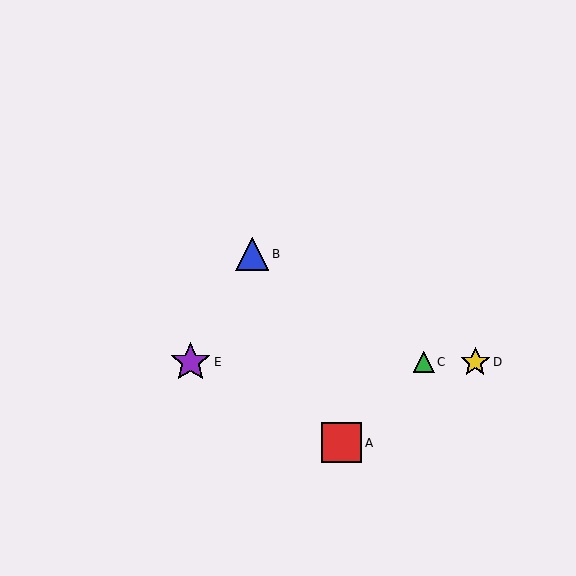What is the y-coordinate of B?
Object B is at y≈254.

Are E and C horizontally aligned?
Yes, both are at y≈362.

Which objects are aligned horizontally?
Objects C, D, E are aligned horizontally.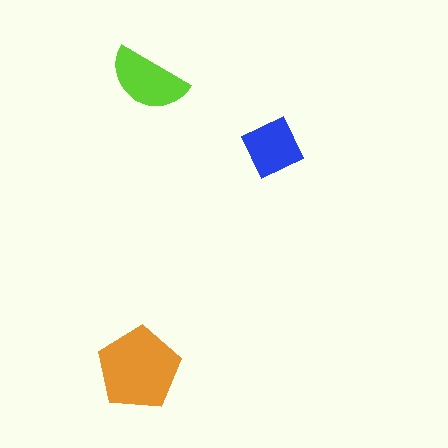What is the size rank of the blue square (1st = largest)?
3rd.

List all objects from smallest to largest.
The blue square, the lime semicircle, the orange pentagon.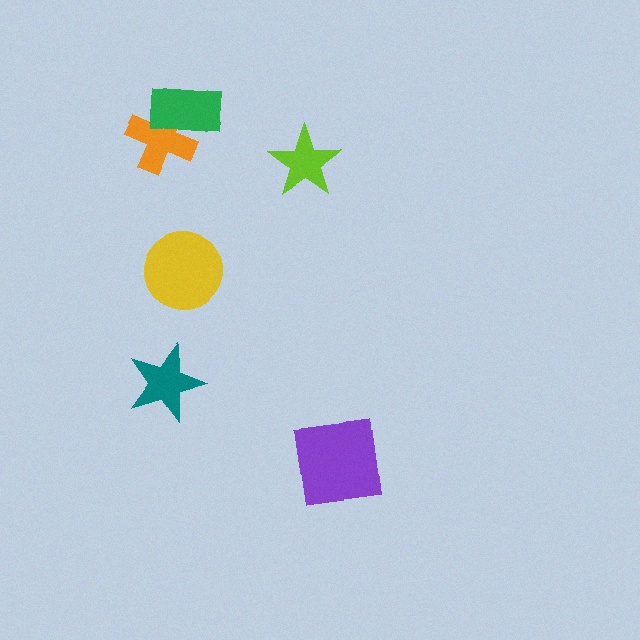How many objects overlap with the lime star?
0 objects overlap with the lime star.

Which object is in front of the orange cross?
The green rectangle is in front of the orange cross.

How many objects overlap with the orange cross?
1 object overlaps with the orange cross.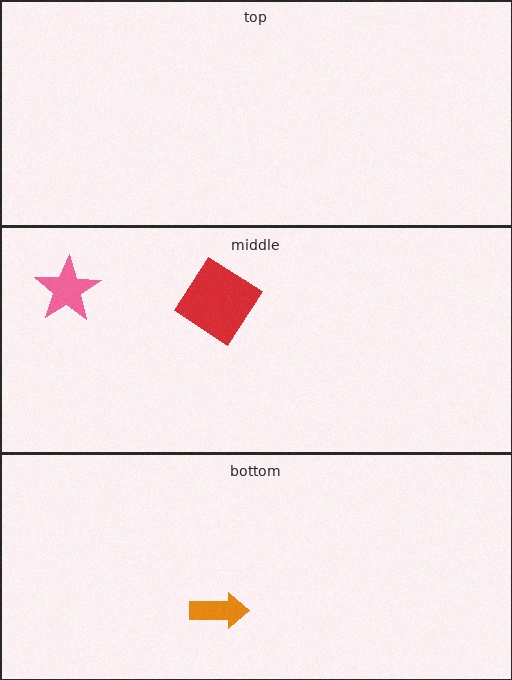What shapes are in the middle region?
The pink star, the red diamond.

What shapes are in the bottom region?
The orange arrow.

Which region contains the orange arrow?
The bottom region.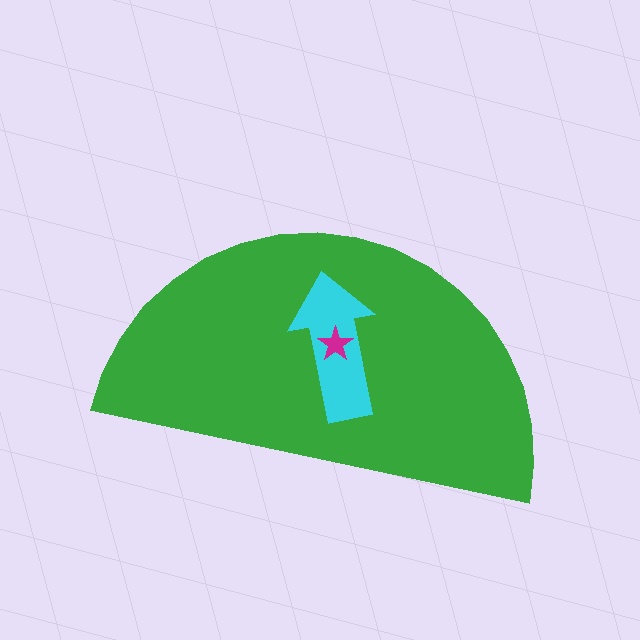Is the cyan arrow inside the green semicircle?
Yes.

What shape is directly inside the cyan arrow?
The magenta star.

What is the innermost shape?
The magenta star.